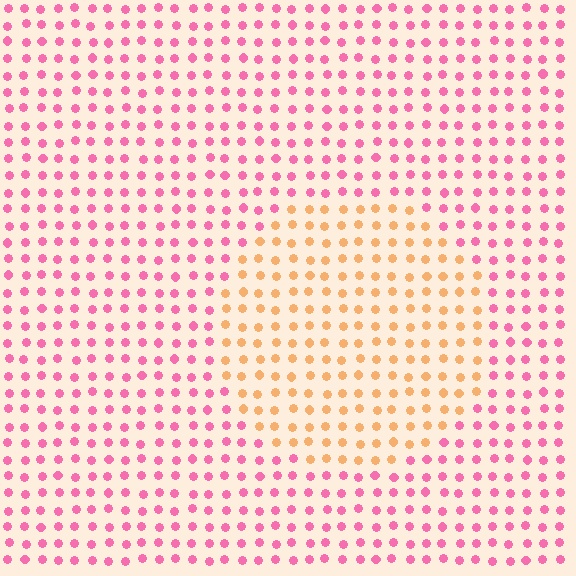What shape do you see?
I see a circle.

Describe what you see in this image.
The image is filled with small pink elements in a uniform arrangement. A circle-shaped region is visible where the elements are tinted to a slightly different hue, forming a subtle color boundary.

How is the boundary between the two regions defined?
The boundary is defined purely by a slight shift in hue (about 58 degrees). Spacing, size, and orientation are identical on both sides.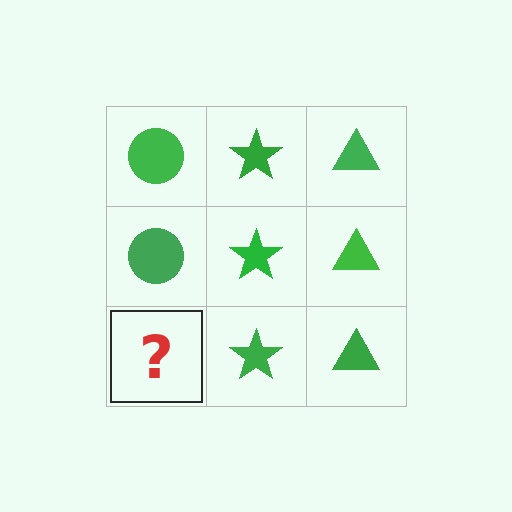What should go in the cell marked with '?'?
The missing cell should contain a green circle.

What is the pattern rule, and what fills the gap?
The rule is that each column has a consistent shape. The gap should be filled with a green circle.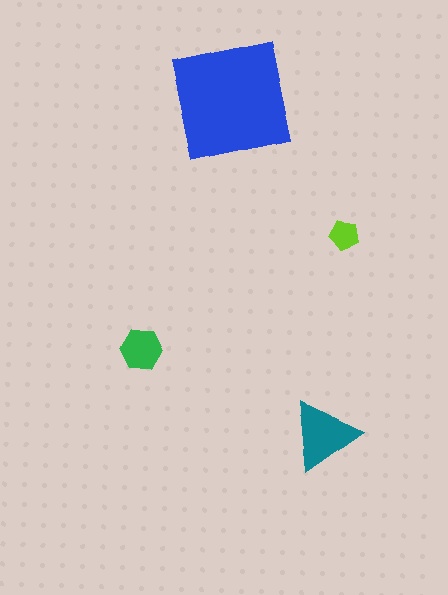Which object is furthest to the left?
The green hexagon is leftmost.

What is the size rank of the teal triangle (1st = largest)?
2nd.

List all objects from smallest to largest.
The lime pentagon, the green hexagon, the teal triangle, the blue square.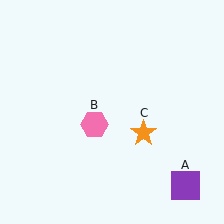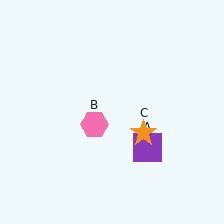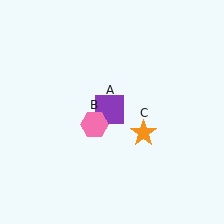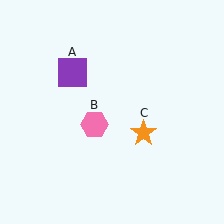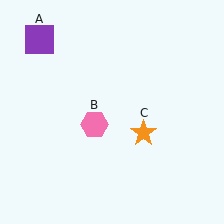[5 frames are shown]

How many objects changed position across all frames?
1 object changed position: purple square (object A).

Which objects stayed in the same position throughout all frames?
Pink hexagon (object B) and orange star (object C) remained stationary.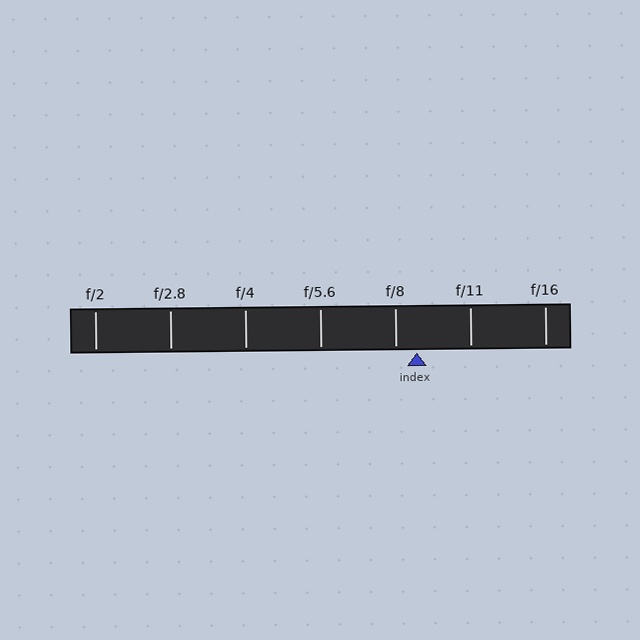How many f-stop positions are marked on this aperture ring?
There are 7 f-stop positions marked.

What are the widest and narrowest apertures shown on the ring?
The widest aperture shown is f/2 and the narrowest is f/16.